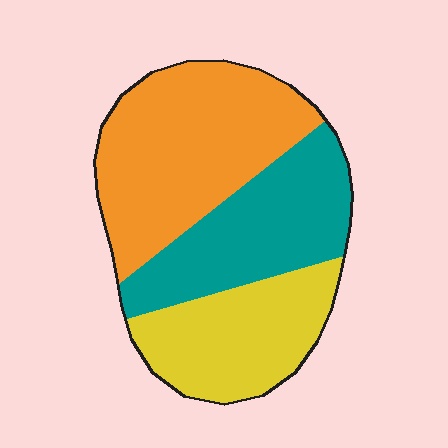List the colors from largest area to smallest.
From largest to smallest: orange, teal, yellow.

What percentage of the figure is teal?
Teal takes up about one third (1/3) of the figure.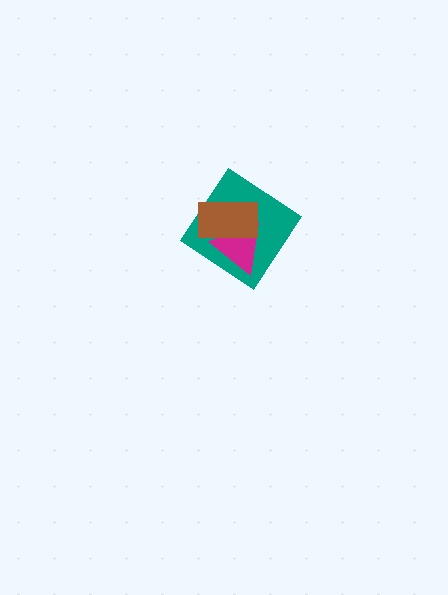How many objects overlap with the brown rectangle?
2 objects overlap with the brown rectangle.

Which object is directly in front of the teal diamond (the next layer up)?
The magenta triangle is directly in front of the teal diamond.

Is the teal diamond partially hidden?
Yes, it is partially covered by another shape.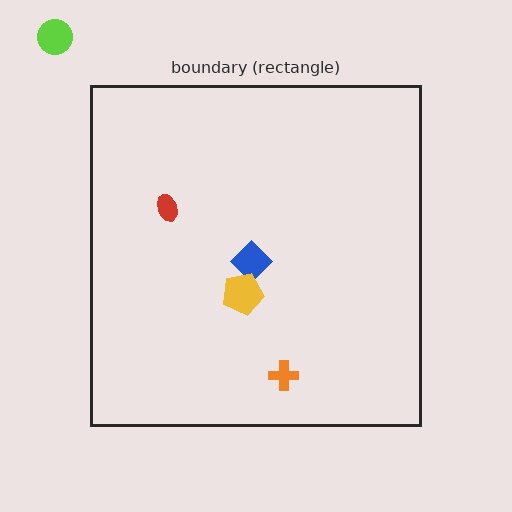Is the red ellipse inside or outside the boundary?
Inside.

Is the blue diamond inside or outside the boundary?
Inside.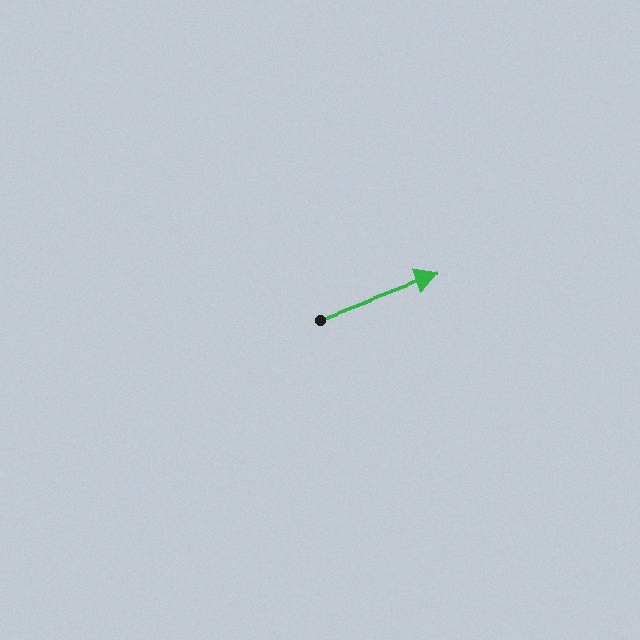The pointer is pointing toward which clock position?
Roughly 2 o'clock.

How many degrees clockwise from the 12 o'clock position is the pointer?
Approximately 70 degrees.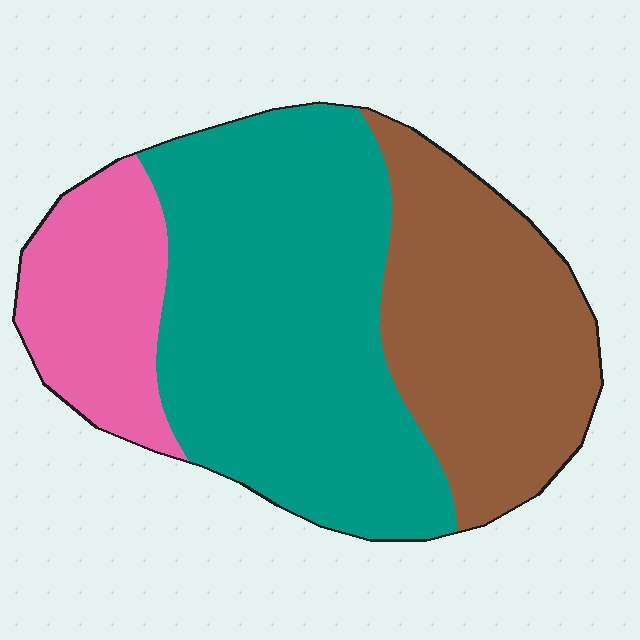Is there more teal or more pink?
Teal.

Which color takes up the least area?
Pink, at roughly 20%.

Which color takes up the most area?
Teal, at roughly 50%.